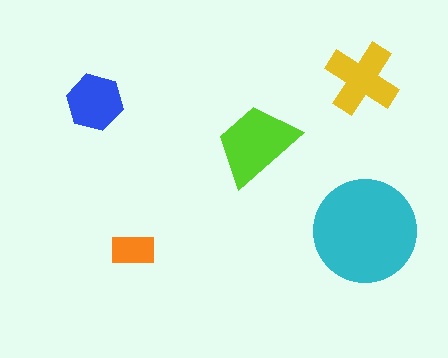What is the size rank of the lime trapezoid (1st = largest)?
2nd.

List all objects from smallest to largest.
The orange rectangle, the blue hexagon, the yellow cross, the lime trapezoid, the cyan circle.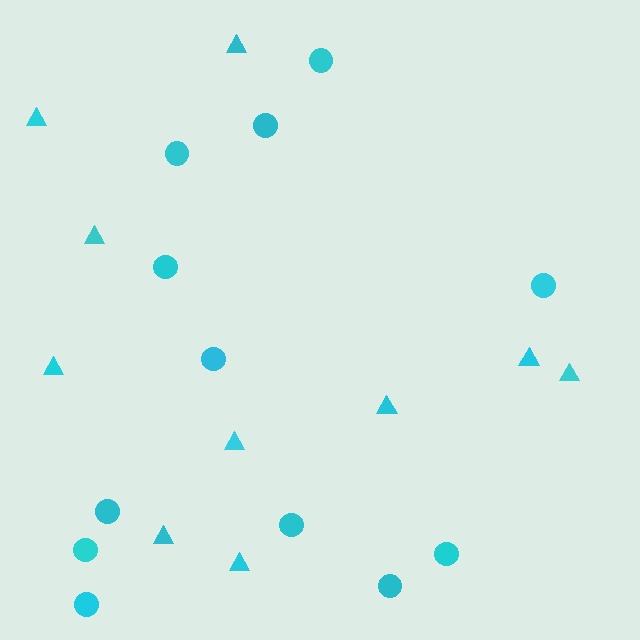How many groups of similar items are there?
There are 2 groups: one group of triangles (10) and one group of circles (12).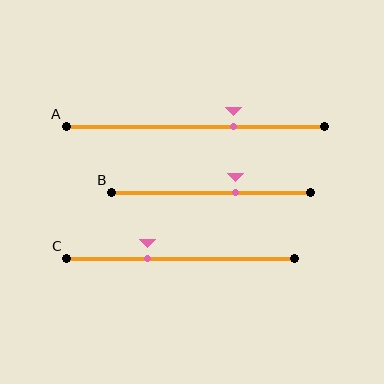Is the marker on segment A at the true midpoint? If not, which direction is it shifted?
No, the marker on segment A is shifted to the right by about 15% of the segment length.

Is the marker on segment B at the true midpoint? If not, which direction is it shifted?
No, the marker on segment B is shifted to the right by about 12% of the segment length.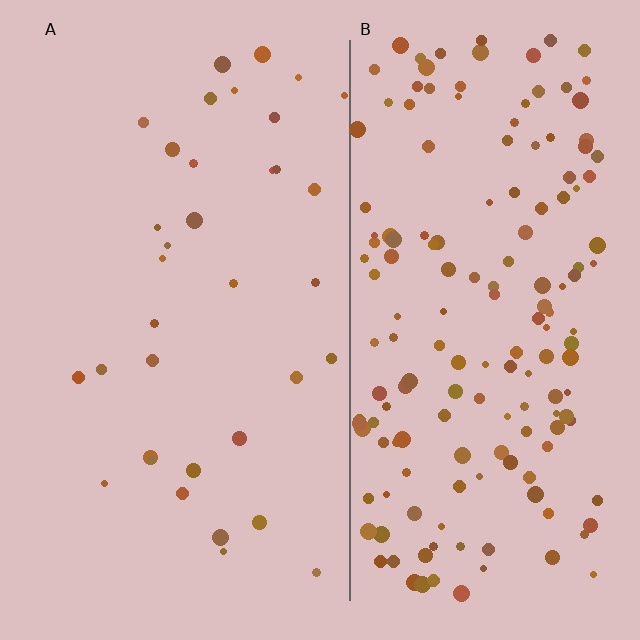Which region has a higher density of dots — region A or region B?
B (the right).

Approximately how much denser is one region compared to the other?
Approximately 4.7× — region B over region A.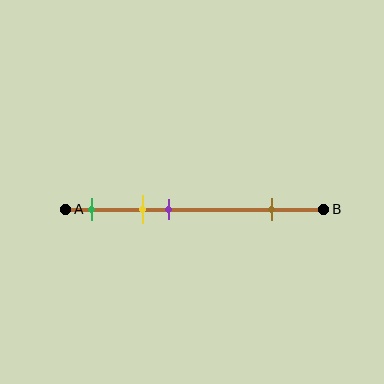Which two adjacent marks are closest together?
The yellow and purple marks are the closest adjacent pair.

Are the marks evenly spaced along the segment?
No, the marks are not evenly spaced.